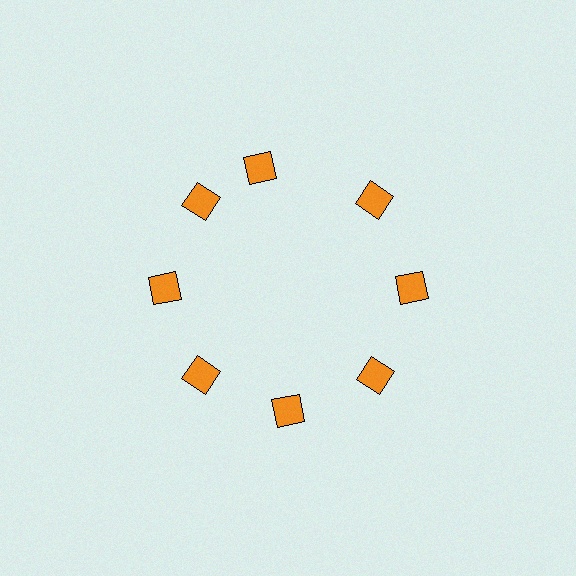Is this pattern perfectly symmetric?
No. The 8 orange diamonds are arranged in a ring, but one element near the 12 o'clock position is rotated out of alignment along the ring, breaking the 8-fold rotational symmetry.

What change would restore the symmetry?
The symmetry would be restored by rotating it back into even spacing with its neighbors so that all 8 diamonds sit at equal angles and equal distance from the center.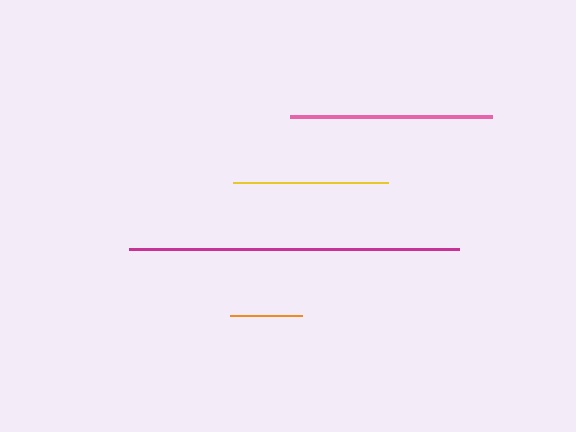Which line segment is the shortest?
The orange line is the shortest at approximately 71 pixels.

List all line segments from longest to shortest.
From longest to shortest: magenta, pink, yellow, orange.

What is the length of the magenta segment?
The magenta segment is approximately 330 pixels long.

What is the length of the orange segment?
The orange segment is approximately 71 pixels long.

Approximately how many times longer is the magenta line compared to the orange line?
The magenta line is approximately 4.6 times the length of the orange line.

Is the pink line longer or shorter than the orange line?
The pink line is longer than the orange line.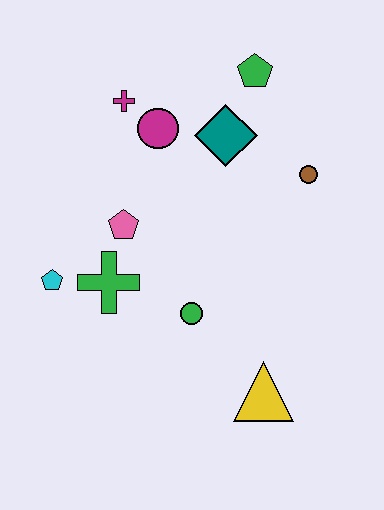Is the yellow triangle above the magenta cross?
No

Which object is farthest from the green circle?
The green pentagon is farthest from the green circle.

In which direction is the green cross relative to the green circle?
The green cross is to the left of the green circle.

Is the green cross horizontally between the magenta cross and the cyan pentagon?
Yes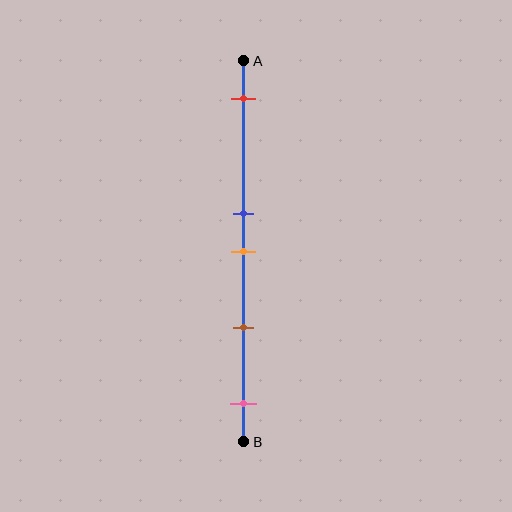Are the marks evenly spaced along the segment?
No, the marks are not evenly spaced.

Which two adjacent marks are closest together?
The blue and orange marks are the closest adjacent pair.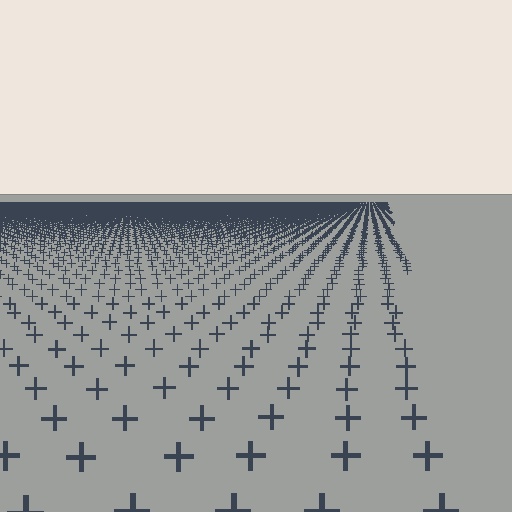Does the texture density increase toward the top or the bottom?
Density increases toward the top.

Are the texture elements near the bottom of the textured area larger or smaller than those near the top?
Larger. Near the bottom, elements are closer to the viewer and appear at a bigger on-screen size.